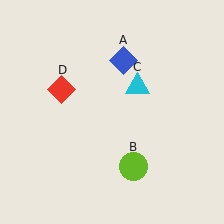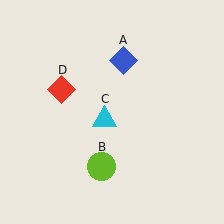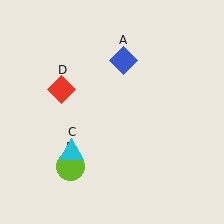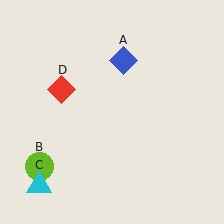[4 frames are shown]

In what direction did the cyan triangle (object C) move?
The cyan triangle (object C) moved down and to the left.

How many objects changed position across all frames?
2 objects changed position: lime circle (object B), cyan triangle (object C).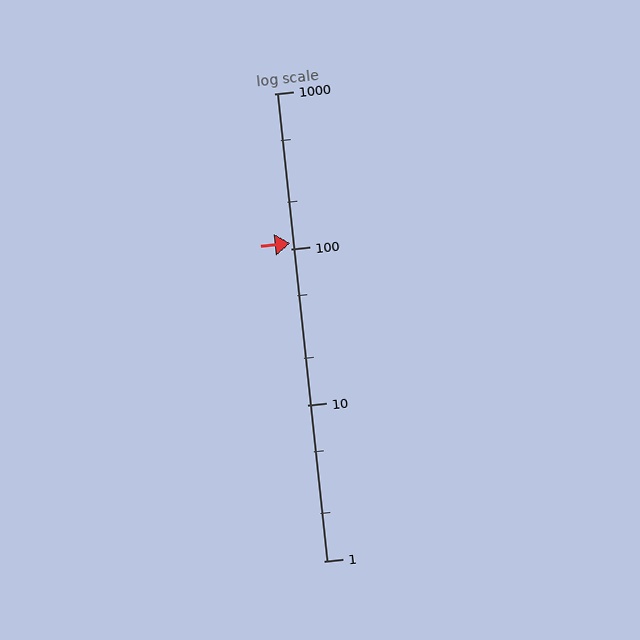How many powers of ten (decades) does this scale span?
The scale spans 3 decades, from 1 to 1000.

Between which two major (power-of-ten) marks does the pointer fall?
The pointer is between 100 and 1000.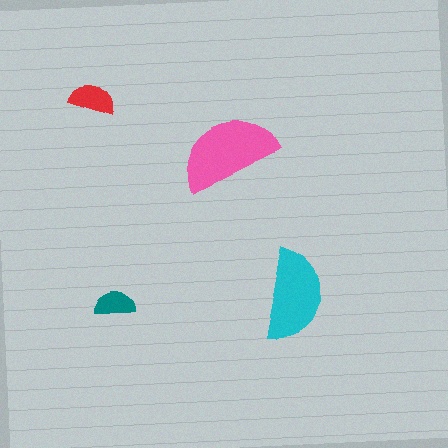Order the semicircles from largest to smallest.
the pink one, the cyan one, the red one, the teal one.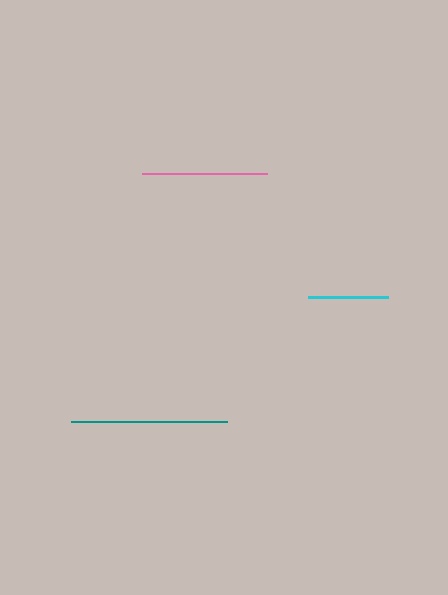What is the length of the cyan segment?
The cyan segment is approximately 80 pixels long.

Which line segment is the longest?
The teal line is the longest at approximately 156 pixels.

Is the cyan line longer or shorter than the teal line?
The teal line is longer than the cyan line.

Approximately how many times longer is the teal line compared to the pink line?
The teal line is approximately 1.3 times the length of the pink line.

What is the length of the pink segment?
The pink segment is approximately 124 pixels long.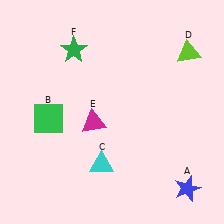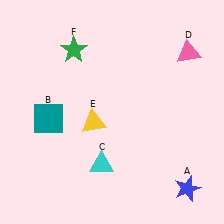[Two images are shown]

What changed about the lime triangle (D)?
In Image 1, D is lime. In Image 2, it changed to pink.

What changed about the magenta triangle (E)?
In Image 1, E is magenta. In Image 2, it changed to yellow.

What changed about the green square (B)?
In Image 1, B is green. In Image 2, it changed to teal.